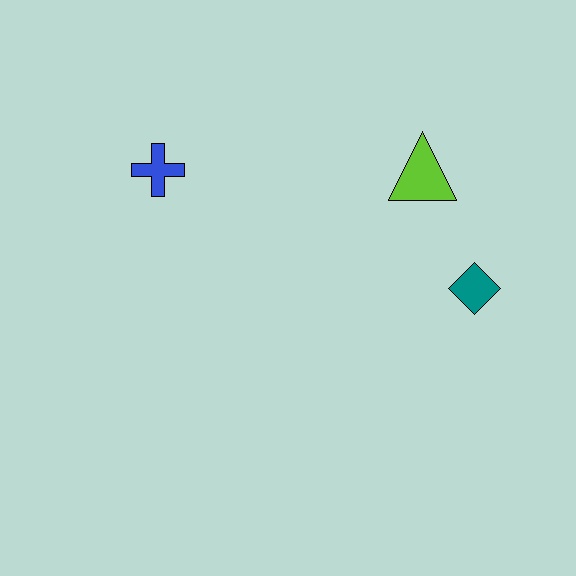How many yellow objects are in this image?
There are no yellow objects.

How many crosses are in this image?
There is 1 cross.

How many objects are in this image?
There are 3 objects.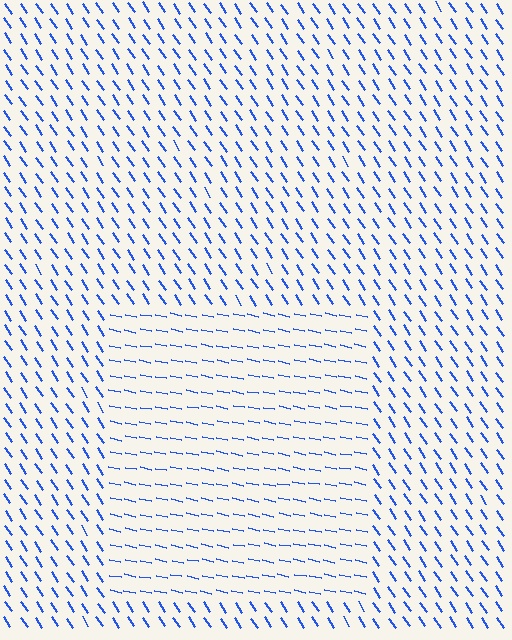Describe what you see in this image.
The image is filled with small blue line segments. A rectangle region in the image has lines oriented differently from the surrounding lines, creating a visible texture boundary.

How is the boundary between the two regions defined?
The boundary is defined purely by a change in line orientation (approximately 45 degrees difference). All lines are the same color and thickness.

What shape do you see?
I see a rectangle.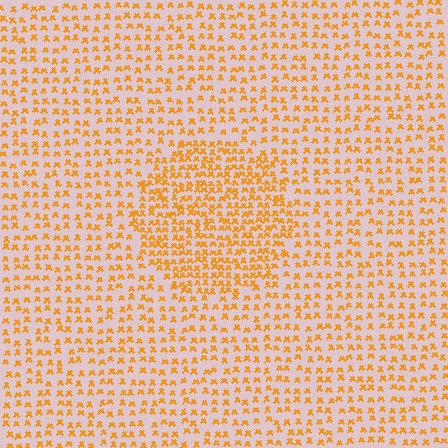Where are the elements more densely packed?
The elements are more densely packed inside the circle boundary.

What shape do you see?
I see a circle.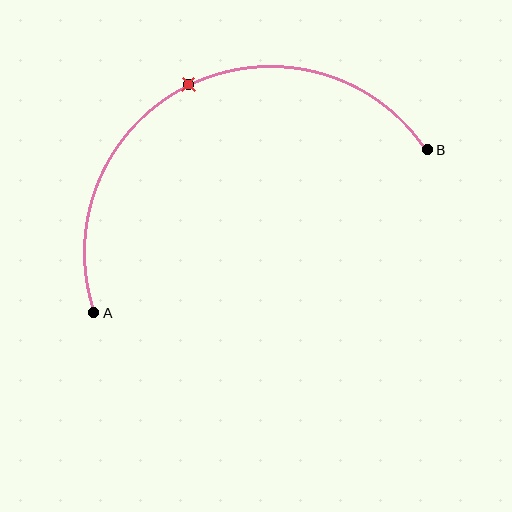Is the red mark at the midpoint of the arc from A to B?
Yes. The red mark lies on the arc at equal arc-length from both A and B — it is the arc midpoint.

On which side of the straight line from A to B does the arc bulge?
The arc bulges above the straight line connecting A and B.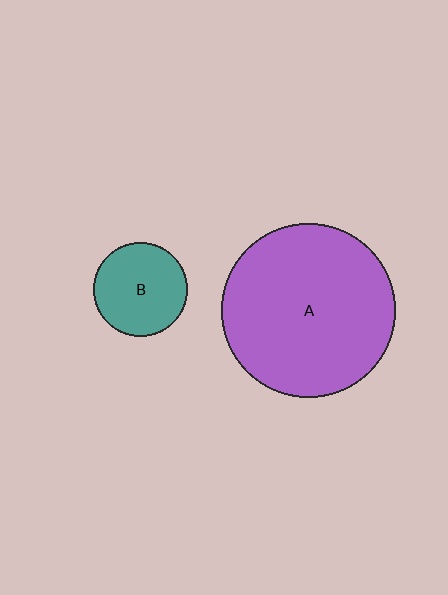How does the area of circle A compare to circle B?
Approximately 3.5 times.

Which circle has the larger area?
Circle A (purple).